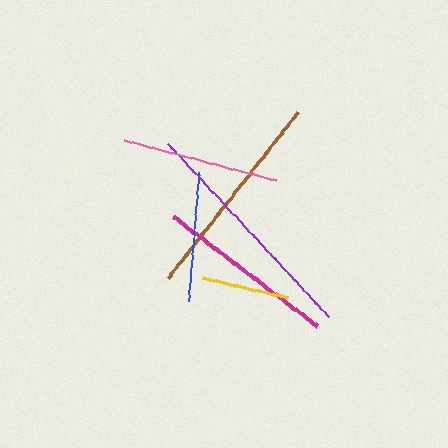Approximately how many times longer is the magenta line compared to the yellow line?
The magenta line is approximately 2.1 times the length of the yellow line.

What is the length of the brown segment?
The brown segment is approximately 211 pixels long.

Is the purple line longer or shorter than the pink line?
The purple line is longer than the pink line.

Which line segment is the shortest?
The yellow line is the shortest at approximately 88 pixels.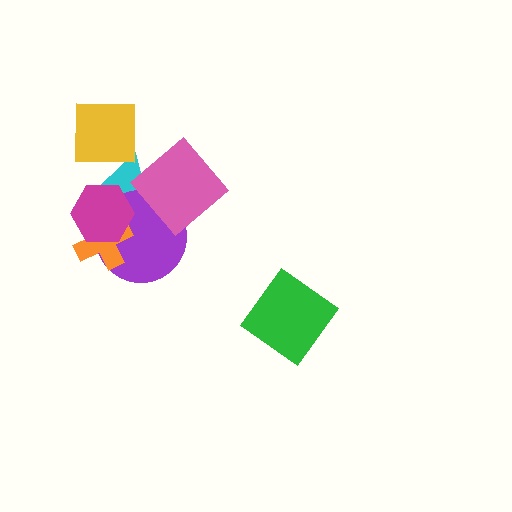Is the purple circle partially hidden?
Yes, it is partially covered by another shape.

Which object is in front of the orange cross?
The magenta hexagon is in front of the orange cross.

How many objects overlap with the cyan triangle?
5 objects overlap with the cyan triangle.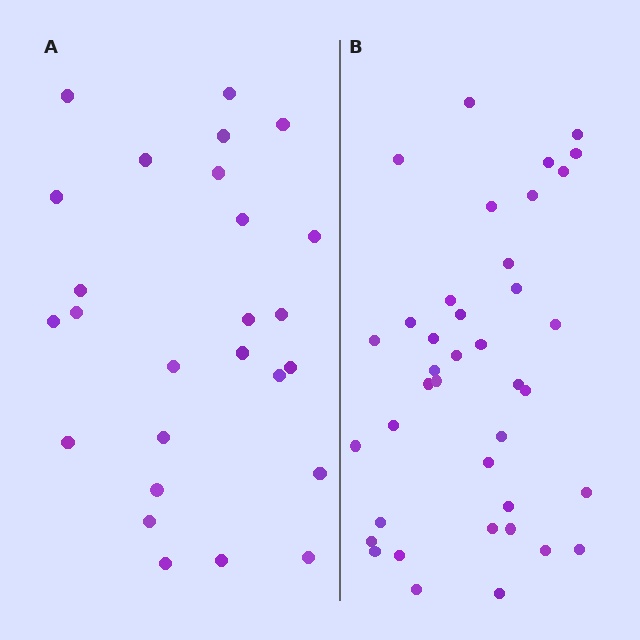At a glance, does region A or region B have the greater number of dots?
Region B (the right region) has more dots.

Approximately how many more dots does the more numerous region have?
Region B has approximately 15 more dots than region A.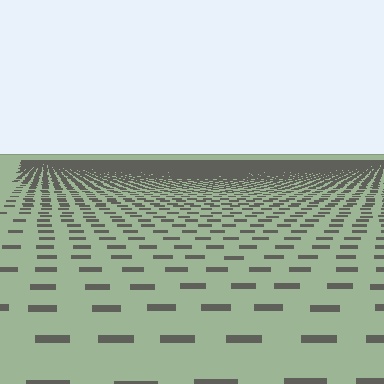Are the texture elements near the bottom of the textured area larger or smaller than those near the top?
Larger. Near the bottom, elements are closer to the viewer and appear at a bigger on-screen size.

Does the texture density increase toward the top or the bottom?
Density increases toward the top.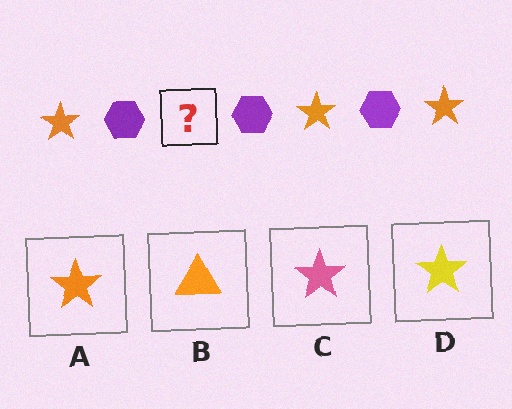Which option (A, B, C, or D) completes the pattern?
A.